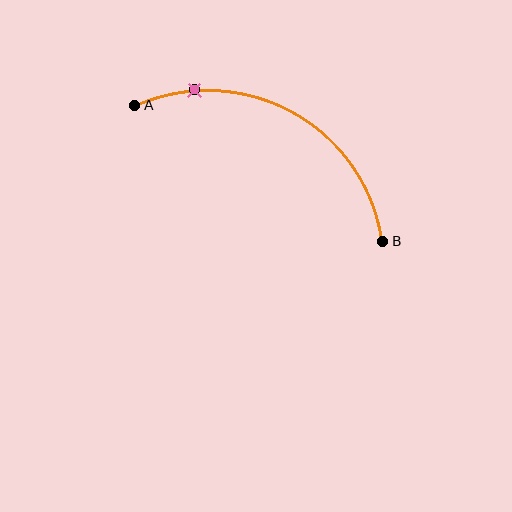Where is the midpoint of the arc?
The arc midpoint is the point on the curve farthest from the straight line joining A and B. It sits above that line.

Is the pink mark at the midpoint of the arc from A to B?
No. The pink mark lies on the arc but is closer to endpoint A. The arc midpoint would be at the point on the curve equidistant along the arc from both A and B.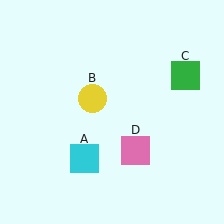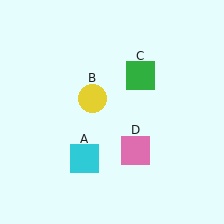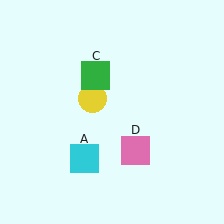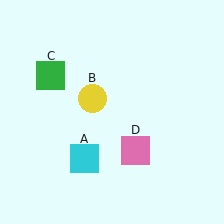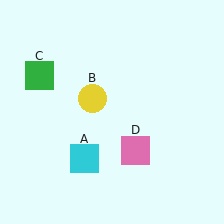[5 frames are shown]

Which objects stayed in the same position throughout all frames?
Cyan square (object A) and yellow circle (object B) and pink square (object D) remained stationary.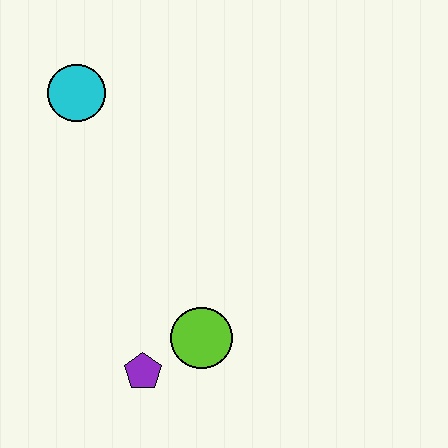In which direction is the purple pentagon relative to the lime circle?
The purple pentagon is to the left of the lime circle.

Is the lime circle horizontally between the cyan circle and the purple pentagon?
No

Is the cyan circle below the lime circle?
No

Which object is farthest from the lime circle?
The cyan circle is farthest from the lime circle.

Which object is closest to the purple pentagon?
The lime circle is closest to the purple pentagon.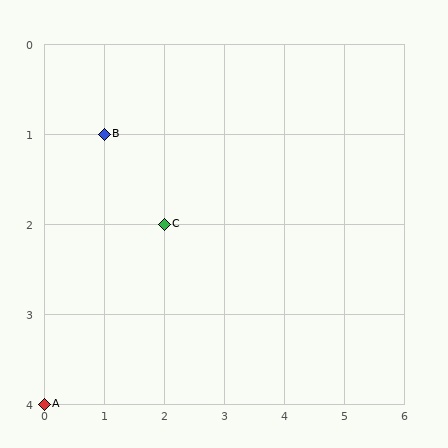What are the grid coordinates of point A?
Point A is at grid coordinates (0, 4).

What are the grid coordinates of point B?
Point B is at grid coordinates (1, 1).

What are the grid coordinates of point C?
Point C is at grid coordinates (2, 2).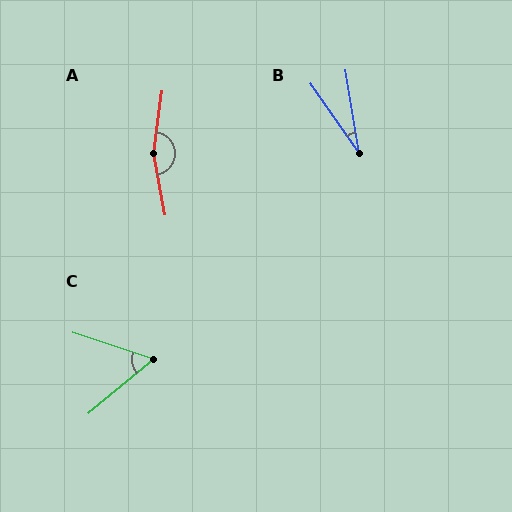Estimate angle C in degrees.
Approximately 58 degrees.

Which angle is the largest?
A, at approximately 162 degrees.